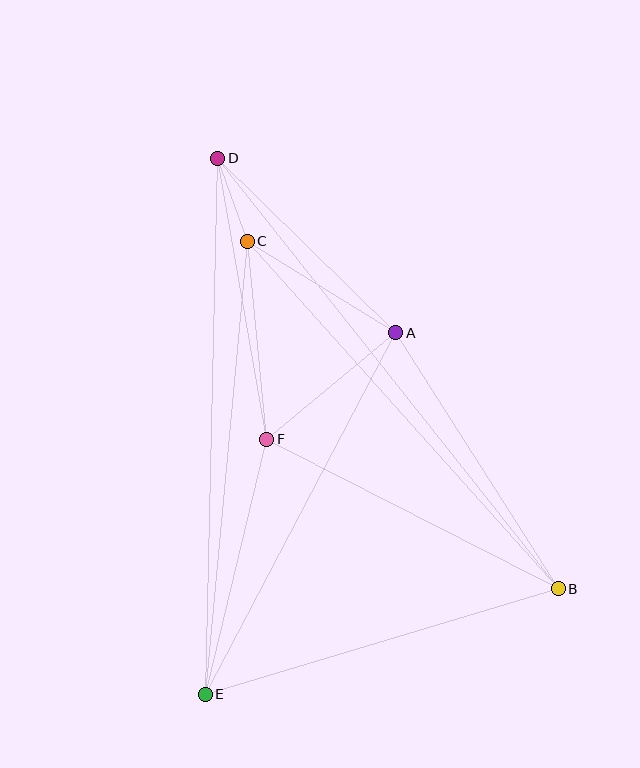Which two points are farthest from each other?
Points B and D are farthest from each other.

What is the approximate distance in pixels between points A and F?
The distance between A and F is approximately 167 pixels.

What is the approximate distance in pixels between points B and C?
The distance between B and C is approximately 466 pixels.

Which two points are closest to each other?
Points C and D are closest to each other.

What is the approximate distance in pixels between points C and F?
The distance between C and F is approximately 199 pixels.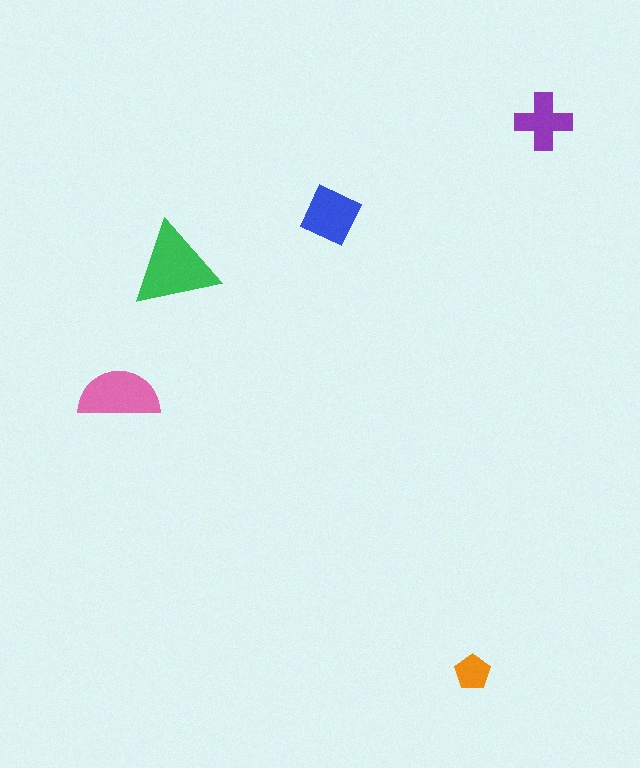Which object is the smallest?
The orange pentagon.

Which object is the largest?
The green triangle.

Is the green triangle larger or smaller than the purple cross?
Larger.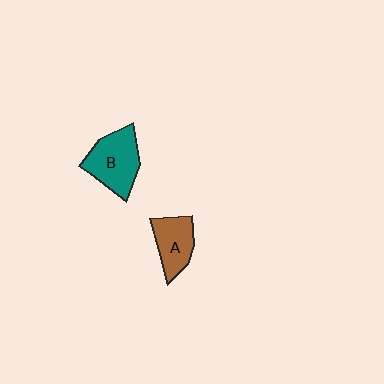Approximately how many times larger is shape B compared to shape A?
Approximately 1.4 times.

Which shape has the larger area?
Shape B (teal).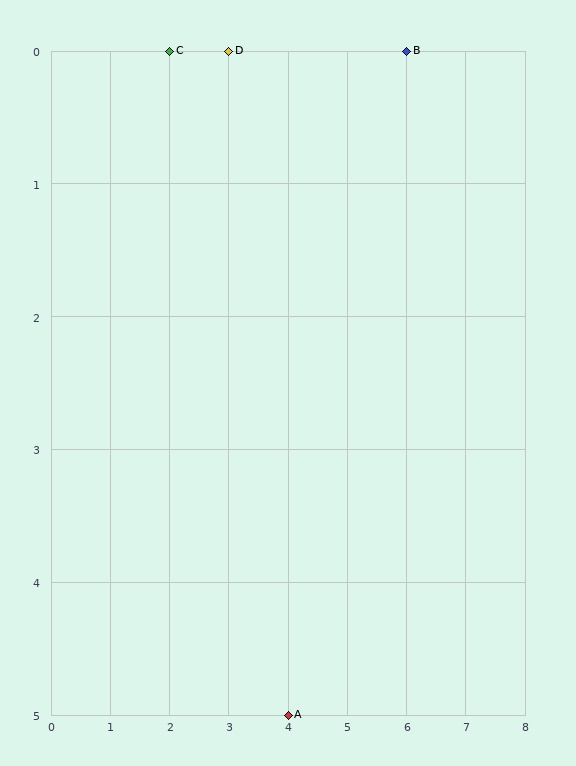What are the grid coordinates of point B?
Point B is at grid coordinates (6, 0).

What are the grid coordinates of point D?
Point D is at grid coordinates (3, 0).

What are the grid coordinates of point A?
Point A is at grid coordinates (4, 5).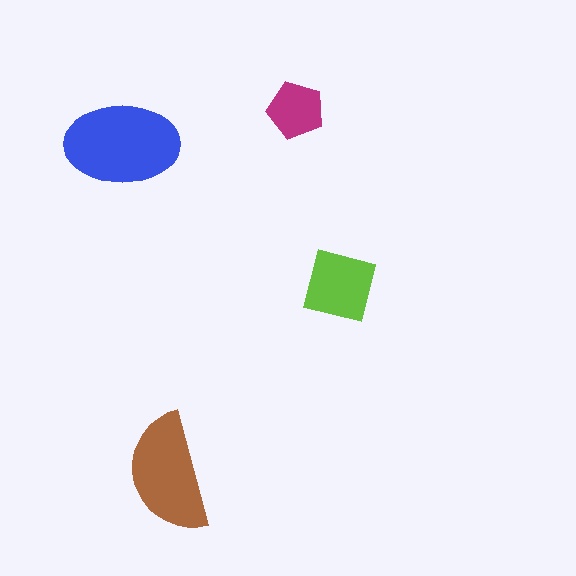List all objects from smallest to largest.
The magenta pentagon, the lime square, the brown semicircle, the blue ellipse.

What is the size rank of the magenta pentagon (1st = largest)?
4th.